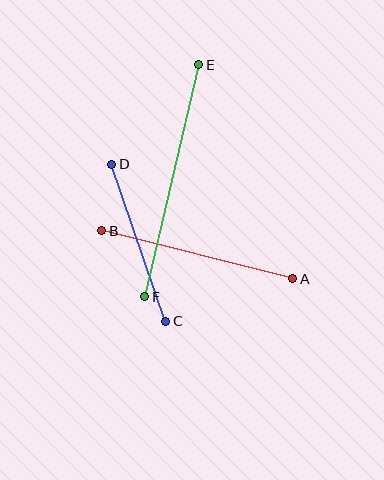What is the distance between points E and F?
The distance is approximately 238 pixels.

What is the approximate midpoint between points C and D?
The midpoint is at approximately (139, 243) pixels.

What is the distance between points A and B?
The distance is approximately 197 pixels.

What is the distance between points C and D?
The distance is approximately 166 pixels.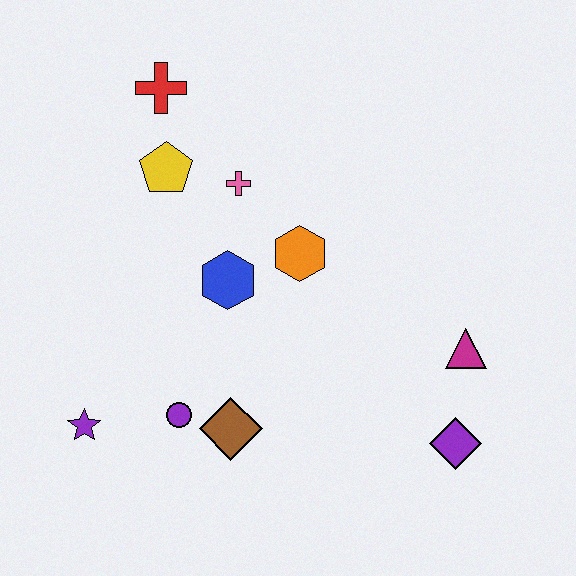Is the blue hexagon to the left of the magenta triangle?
Yes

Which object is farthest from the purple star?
The magenta triangle is farthest from the purple star.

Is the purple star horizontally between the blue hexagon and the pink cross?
No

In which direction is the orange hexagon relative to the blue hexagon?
The orange hexagon is to the right of the blue hexagon.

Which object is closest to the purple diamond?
The magenta triangle is closest to the purple diamond.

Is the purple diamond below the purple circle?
Yes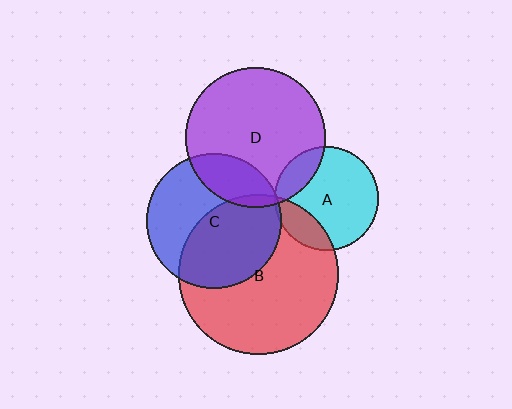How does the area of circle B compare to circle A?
Approximately 2.4 times.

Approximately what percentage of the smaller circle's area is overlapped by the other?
Approximately 5%.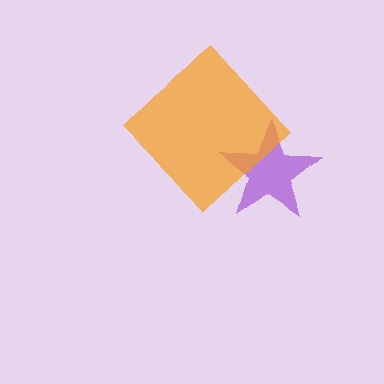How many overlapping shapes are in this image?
There are 2 overlapping shapes in the image.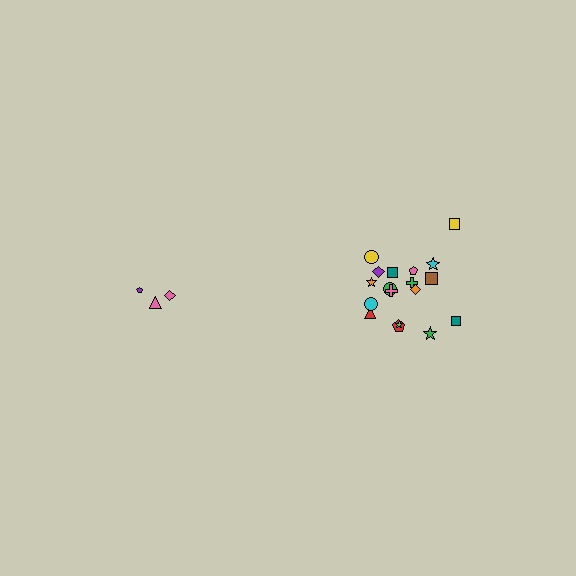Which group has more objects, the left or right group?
The right group.